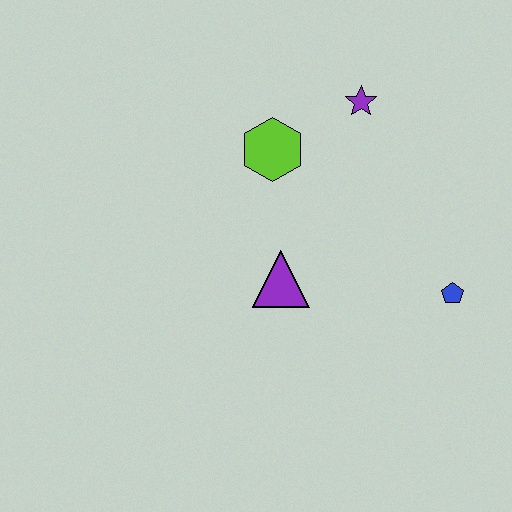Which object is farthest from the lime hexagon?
The blue pentagon is farthest from the lime hexagon.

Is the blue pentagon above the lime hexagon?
No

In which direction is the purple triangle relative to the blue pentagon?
The purple triangle is to the left of the blue pentagon.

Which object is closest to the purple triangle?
The lime hexagon is closest to the purple triangle.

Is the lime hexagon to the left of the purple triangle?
Yes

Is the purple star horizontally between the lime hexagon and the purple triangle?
No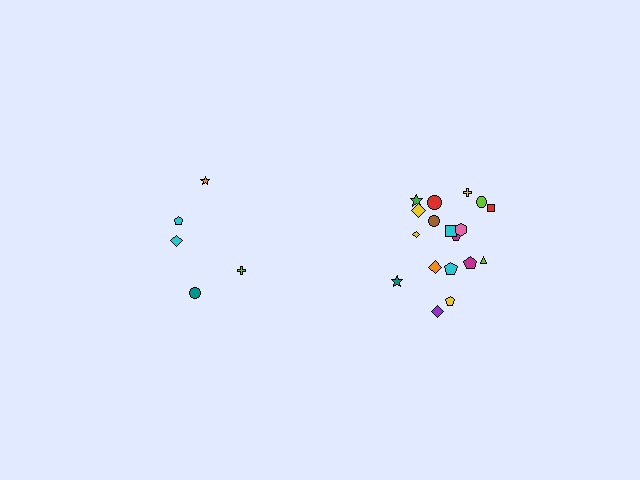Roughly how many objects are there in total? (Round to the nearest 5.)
Roughly 25 objects in total.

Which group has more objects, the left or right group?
The right group.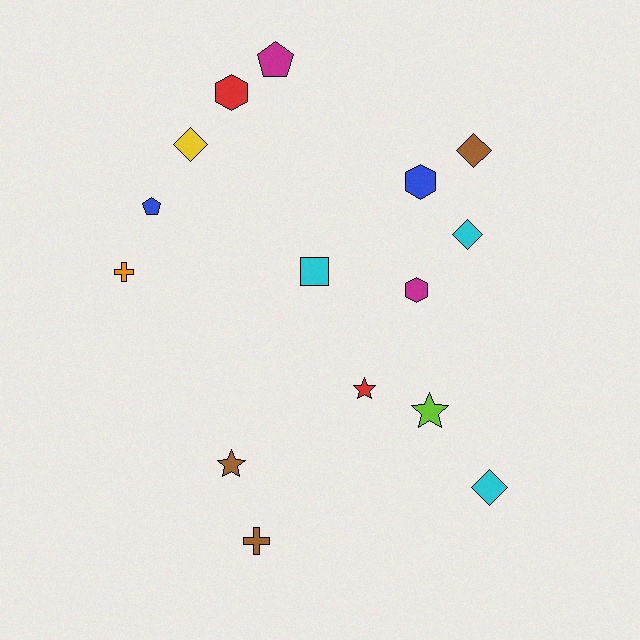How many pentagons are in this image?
There are 2 pentagons.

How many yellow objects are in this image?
There is 1 yellow object.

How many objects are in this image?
There are 15 objects.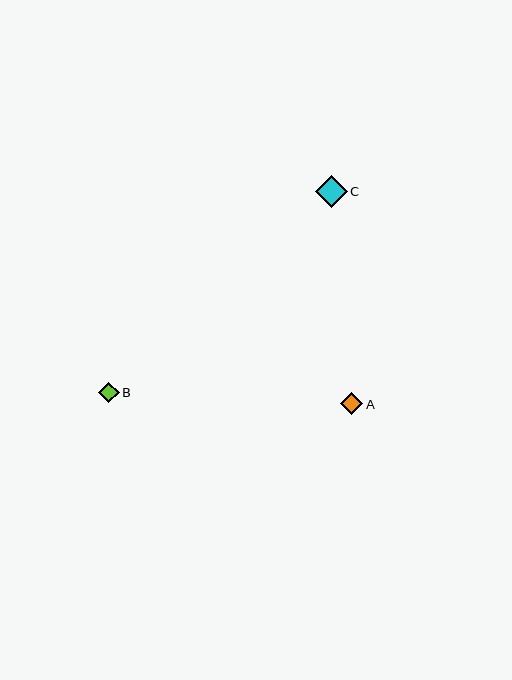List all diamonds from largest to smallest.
From largest to smallest: C, A, B.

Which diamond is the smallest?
Diamond B is the smallest with a size of approximately 20 pixels.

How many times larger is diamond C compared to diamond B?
Diamond C is approximately 1.6 times the size of diamond B.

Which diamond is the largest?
Diamond C is the largest with a size of approximately 32 pixels.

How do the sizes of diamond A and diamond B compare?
Diamond A and diamond B are approximately the same size.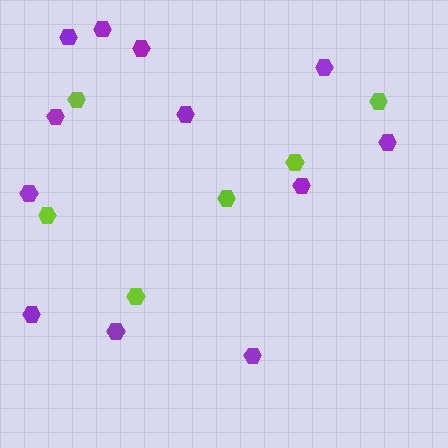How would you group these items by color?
There are 2 groups: one group of purple hexagons (12) and one group of lime hexagons (6).